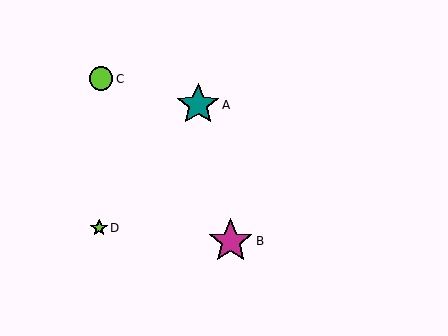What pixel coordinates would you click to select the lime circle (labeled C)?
Click at (101, 79) to select the lime circle C.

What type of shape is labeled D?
Shape D is a lime star.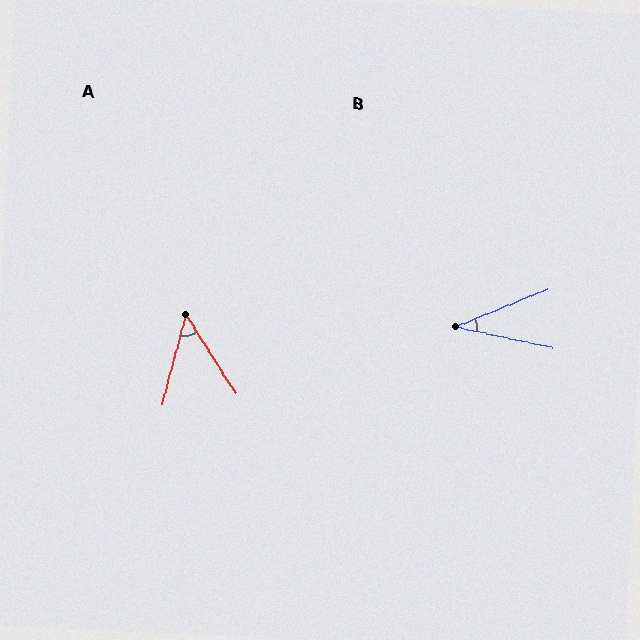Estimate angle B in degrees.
Approximately 34 degrees.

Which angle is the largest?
A, at approximately 46 degrees.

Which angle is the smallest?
B, at approximately 34 degrees.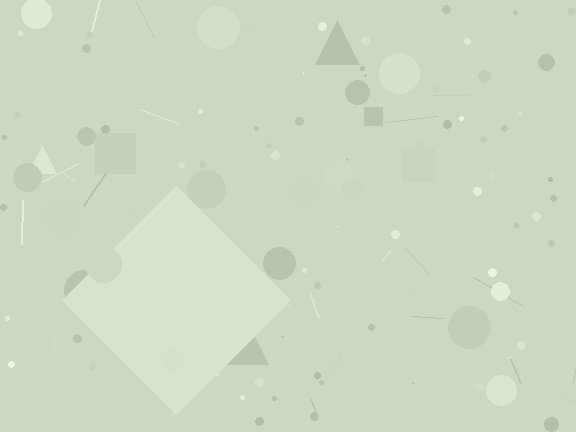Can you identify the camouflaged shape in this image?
The camouflaged shape is a diamond.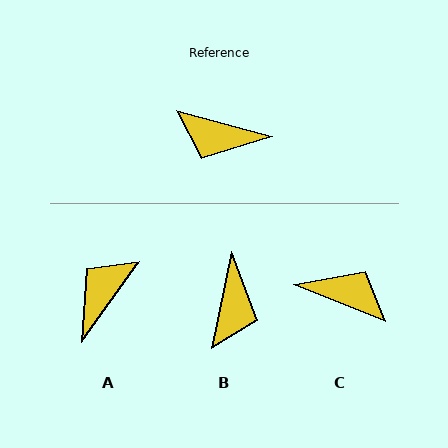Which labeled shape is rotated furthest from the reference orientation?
C, about 173 degrees away.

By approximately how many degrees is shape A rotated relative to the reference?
Approximately 111 degrees clockwise.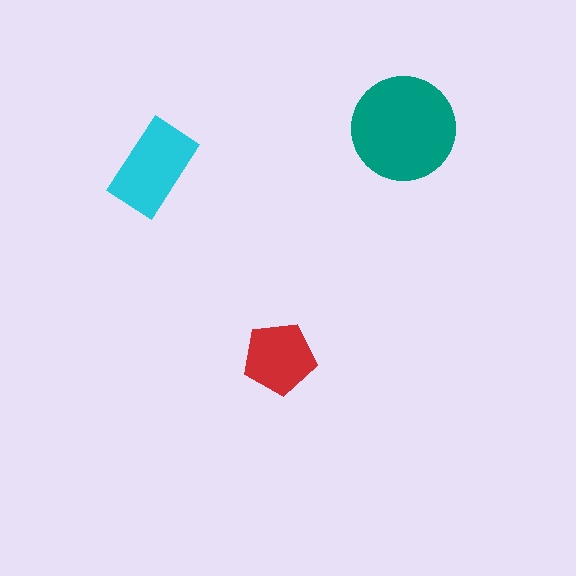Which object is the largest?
The teal circle.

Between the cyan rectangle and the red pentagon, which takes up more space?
The cyan rectangle.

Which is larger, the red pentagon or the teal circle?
The teal circle.